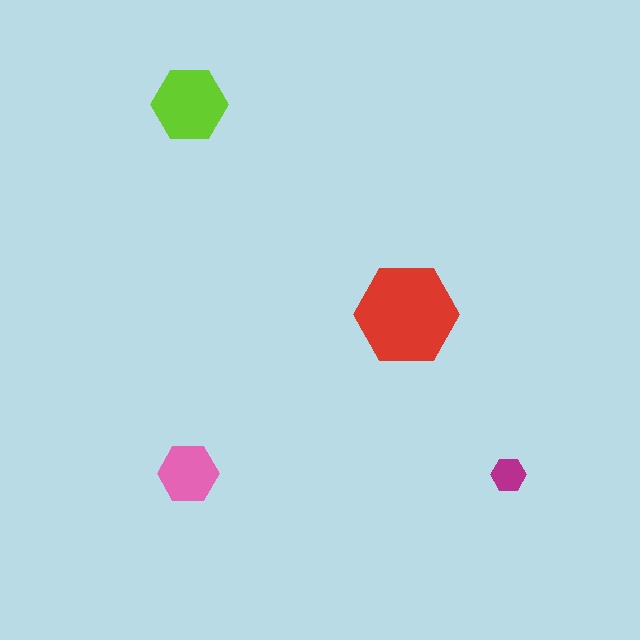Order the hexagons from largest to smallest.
the red one, the lime one, the pink one, the magenta one.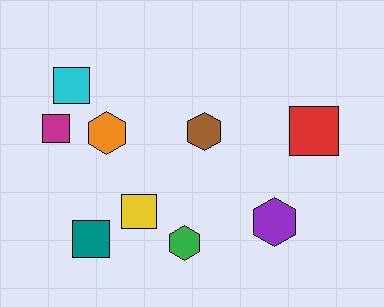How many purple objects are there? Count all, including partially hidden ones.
There is 1 purple object.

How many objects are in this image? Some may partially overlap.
There are 9 objects.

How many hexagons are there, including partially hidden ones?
There are 4 hexagons.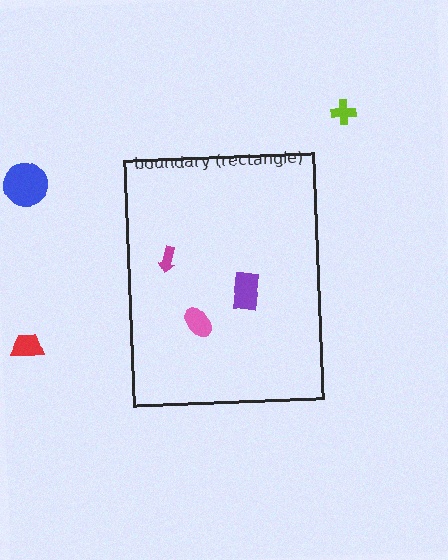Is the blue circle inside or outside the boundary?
Outside.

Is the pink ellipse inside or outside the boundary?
Inside.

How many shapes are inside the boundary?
3 inside, 3 outside.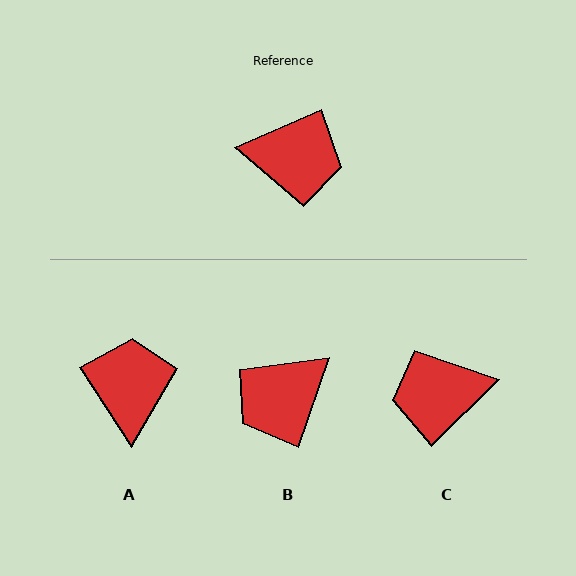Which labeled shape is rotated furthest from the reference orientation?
C, about 159 degrees away.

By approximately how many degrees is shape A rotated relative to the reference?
Approximately 100 degrees counter-clockwise.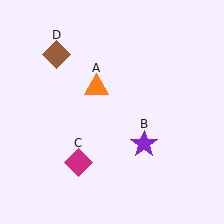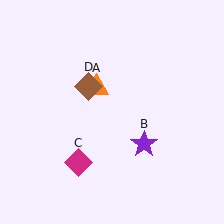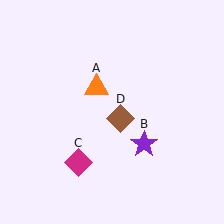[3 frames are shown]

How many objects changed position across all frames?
1 object changed position: brown diamond (object D).